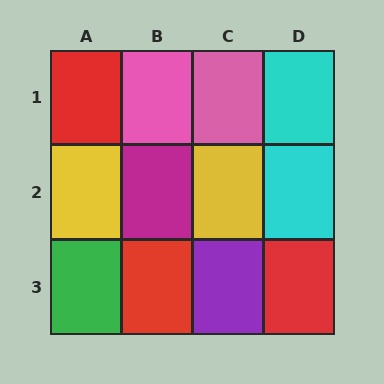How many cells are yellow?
2 cells are yellow.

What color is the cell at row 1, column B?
Pink.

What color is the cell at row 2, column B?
Magenta.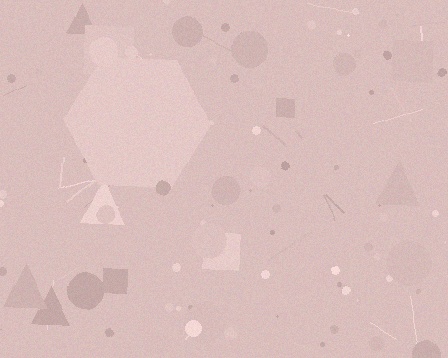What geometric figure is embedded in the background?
A hexagon is embedded in the background.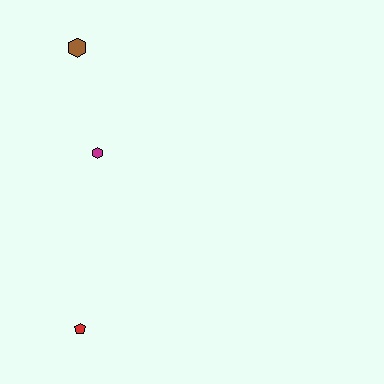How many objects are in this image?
There are 3 objects.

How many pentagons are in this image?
There is 1 pentagon.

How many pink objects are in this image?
There are no pink objects.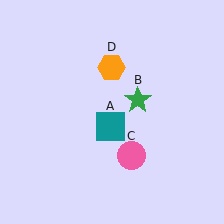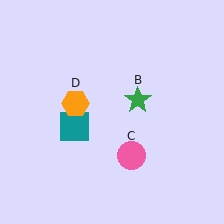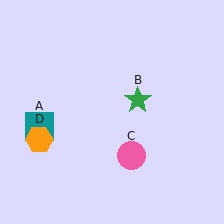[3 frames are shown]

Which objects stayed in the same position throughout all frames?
Green star (object B) and pink circle (object C) remained stationary.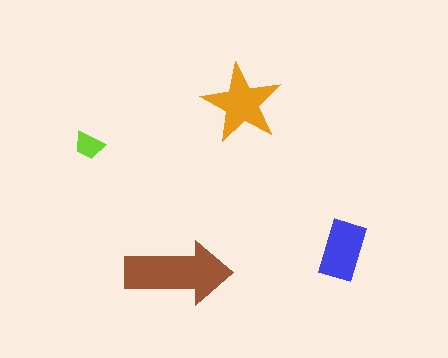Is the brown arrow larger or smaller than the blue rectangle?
Larger.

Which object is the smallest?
The lime trapezoid.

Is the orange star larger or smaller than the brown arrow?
Smaller.